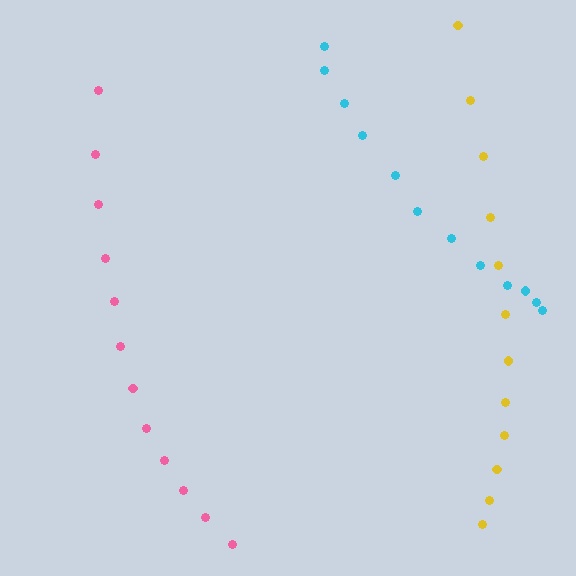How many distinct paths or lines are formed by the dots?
There are 3 distinct paths.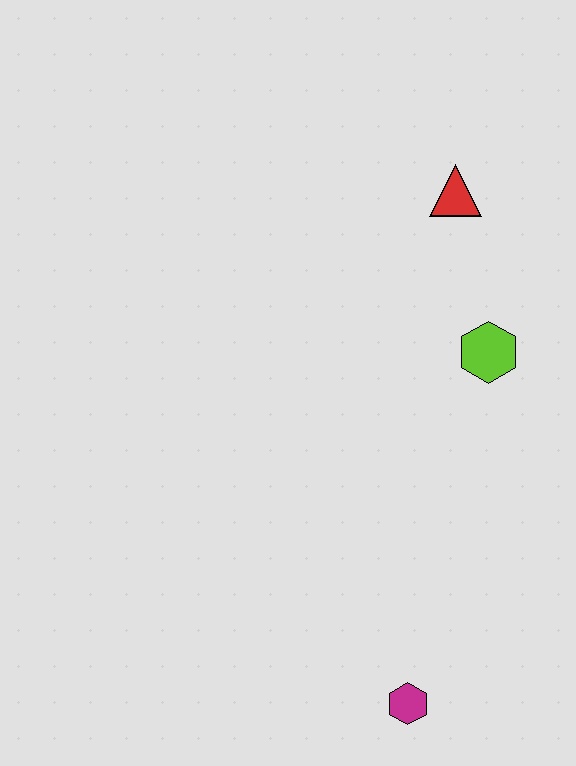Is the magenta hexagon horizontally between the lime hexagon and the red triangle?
No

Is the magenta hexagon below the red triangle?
Yes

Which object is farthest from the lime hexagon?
The magenta hexagon is farthest from the lime hexagon.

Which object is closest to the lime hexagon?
The red triangle is closest to the lime hexagon.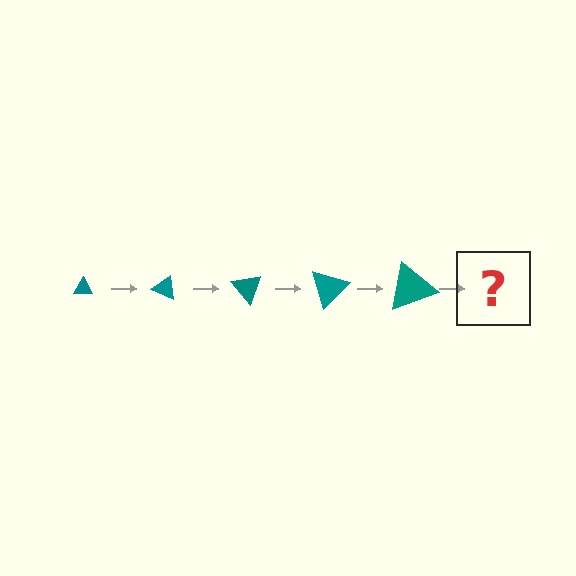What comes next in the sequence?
The next element should be a triangle, larger than the previous one and rotated 125 degrees from the start.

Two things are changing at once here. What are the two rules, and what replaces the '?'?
The two rules are that the triangle grows larger each step and it rotates 25 degrees each step. The '?' should be a triangle, larger than the previous one and rotated 125 degrees from the start.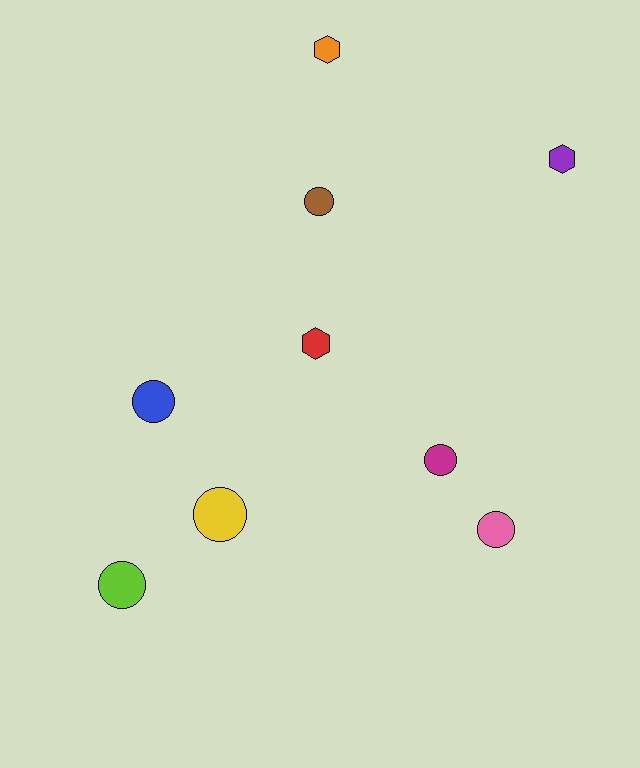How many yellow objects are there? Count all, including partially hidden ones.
There is 1 yellow object.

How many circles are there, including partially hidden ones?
There are 6 circles.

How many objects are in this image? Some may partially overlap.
There are 9 objects.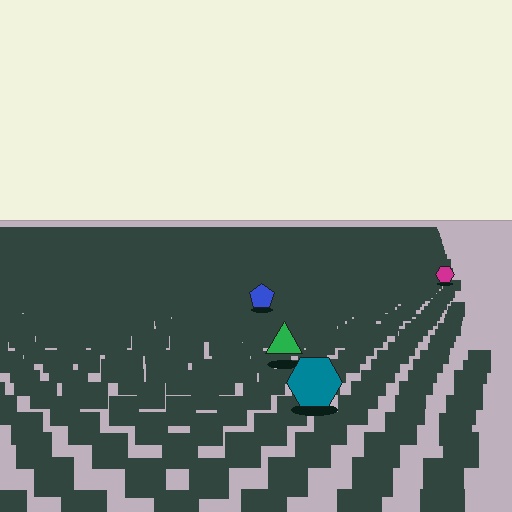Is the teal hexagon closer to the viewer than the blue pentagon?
Yes. The teal hexagon is closer — you can tell from the texture gradient: the ground texture is coarser near it.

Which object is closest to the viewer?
The teal hexagon is closest. The texture marks near it are larger and more spread out.